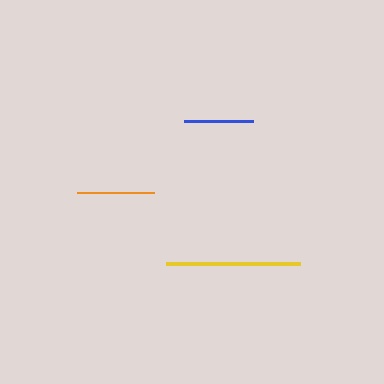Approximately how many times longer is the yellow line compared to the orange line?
The yellow line is approximately 1.8 times the length of the orange line.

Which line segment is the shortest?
The blue line is the shortest at approximately 69 pixels.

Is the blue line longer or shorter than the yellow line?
The yellow line is longer than the blue line.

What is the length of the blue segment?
The blue segment is approximately 69 pixels long.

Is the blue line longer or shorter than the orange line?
The orange line is longer than the blue line.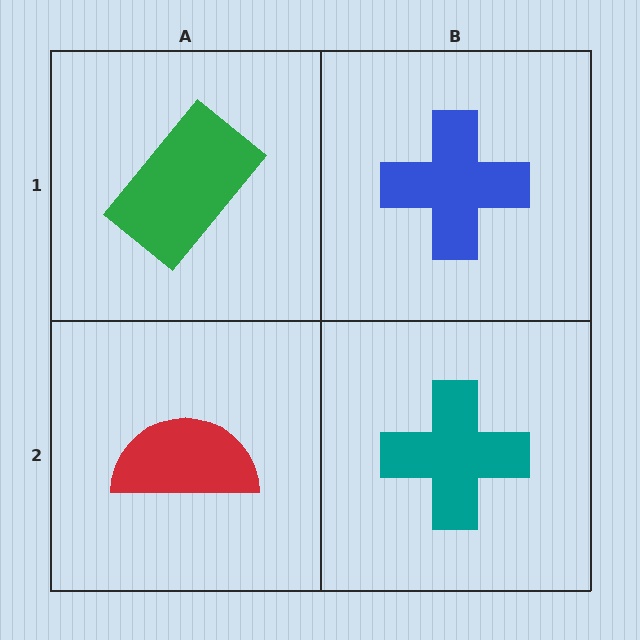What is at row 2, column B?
A teal cross.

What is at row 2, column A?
A red semicircle.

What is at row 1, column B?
A blue cross.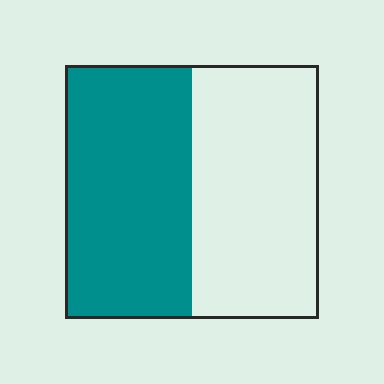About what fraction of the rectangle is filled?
About one half (1/2).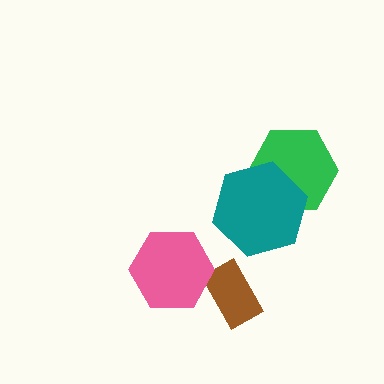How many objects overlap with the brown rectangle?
1 object overlaps with the brown rectangle.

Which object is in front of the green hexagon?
The teal hexagon is in front of the green hexagon.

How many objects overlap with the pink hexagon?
1 object overlaps with the pink hexagon.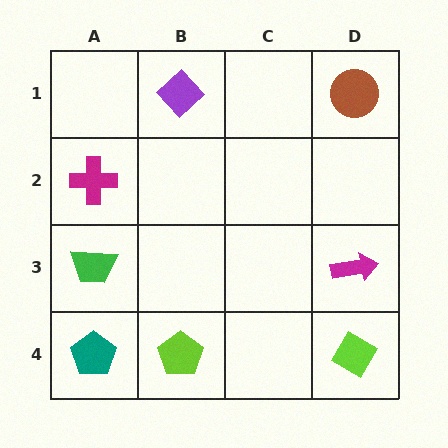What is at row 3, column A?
A green trapezoid.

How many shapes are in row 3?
2 shapes.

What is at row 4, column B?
A lime pentagon.